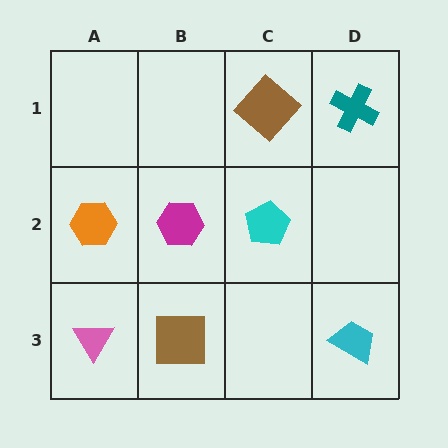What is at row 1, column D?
A teal cross.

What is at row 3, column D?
A cyan trapezoid.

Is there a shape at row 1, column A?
No, that cell is empty.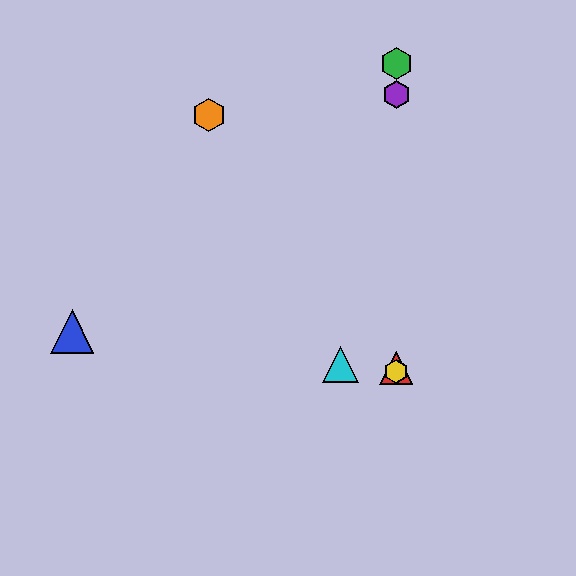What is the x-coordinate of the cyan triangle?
The cyan triangle is at x≈341.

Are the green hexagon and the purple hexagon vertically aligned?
Yes, both are at x≈396.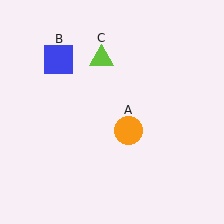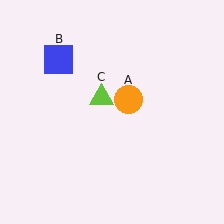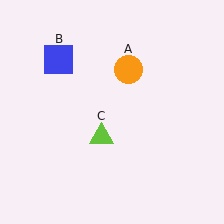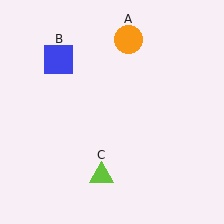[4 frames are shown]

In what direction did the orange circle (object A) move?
The orange circle (object A) moved up.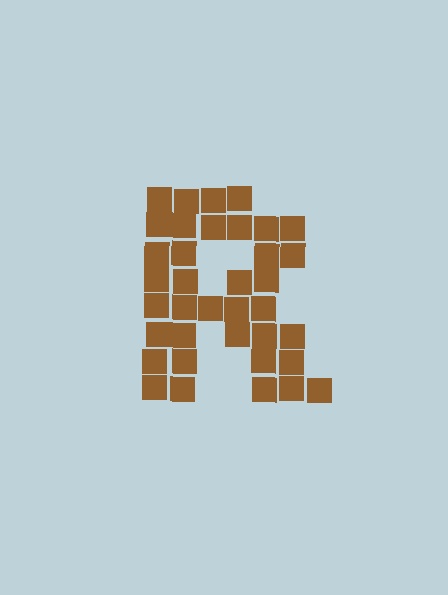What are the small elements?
The small elements are squares.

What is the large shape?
The large shape is the letter R.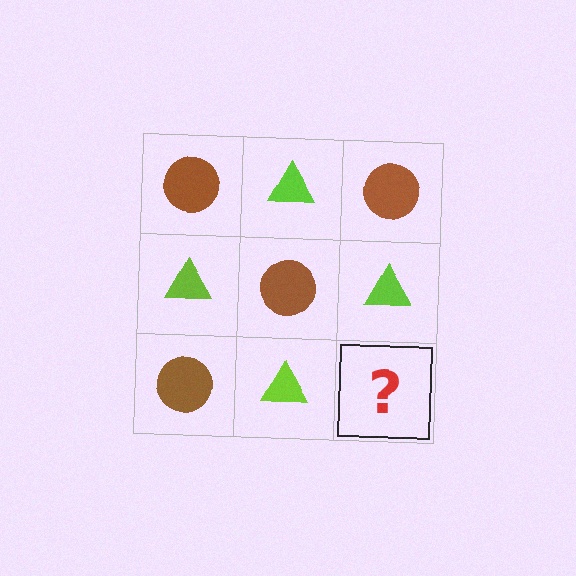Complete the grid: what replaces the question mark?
The question mark should be replaced with a brown circle.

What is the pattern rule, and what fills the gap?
The rule is that it alternates brown circle and lime triangle in a checkerboard pattern. The gap should be filled with a brown circle.